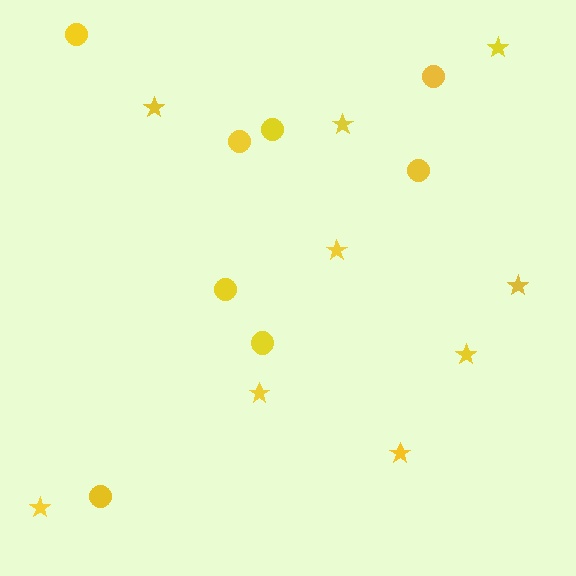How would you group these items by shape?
There are 2 groups: one group of stars (9) and one group of circles (8).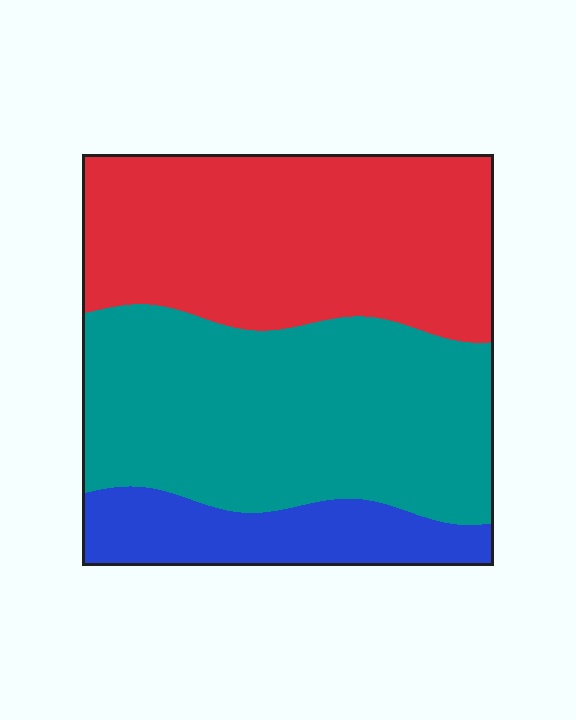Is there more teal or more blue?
Teal.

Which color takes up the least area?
Blue, at roughly 15%.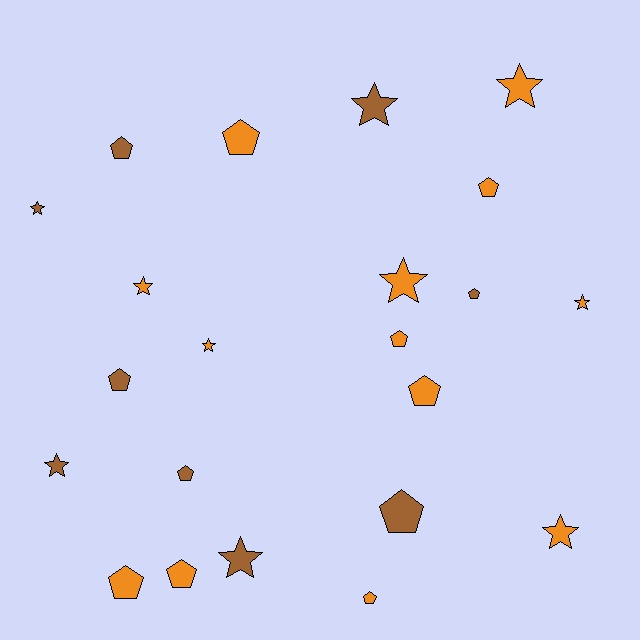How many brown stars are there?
There are 4 brown stars.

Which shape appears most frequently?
Pentagon, with 12 objects.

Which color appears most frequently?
Orange, with 13 objects.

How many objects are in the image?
There are 22 objects.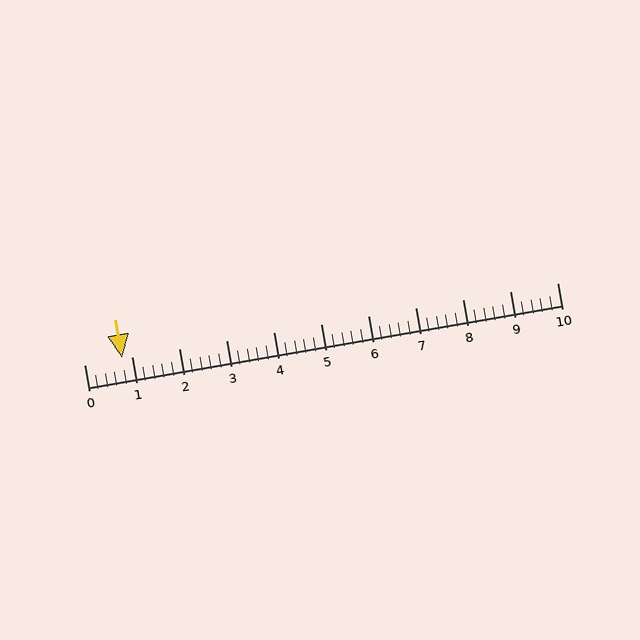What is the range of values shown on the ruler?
The ruler shows values from 0 to 10.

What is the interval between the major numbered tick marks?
The major tick marks are spaced 1 units apart.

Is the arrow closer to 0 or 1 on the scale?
The arrow is closer to 1.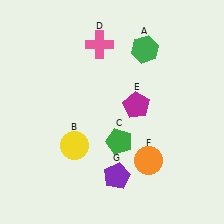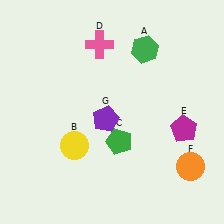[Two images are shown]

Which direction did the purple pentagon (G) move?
The purple pentagon (G) moved up.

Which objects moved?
The objects that moved are: the magenta pentagon (E), the orange circle (F), the purple pentagon (G).